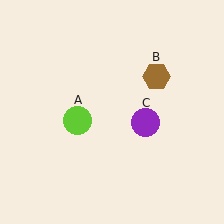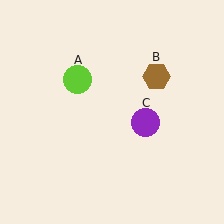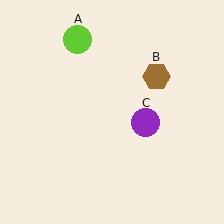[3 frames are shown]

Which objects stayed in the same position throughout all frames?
Brown hexagon (object B) and purple circle (object C) remained stationary.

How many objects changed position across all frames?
1 object changed position: lime circle (object A).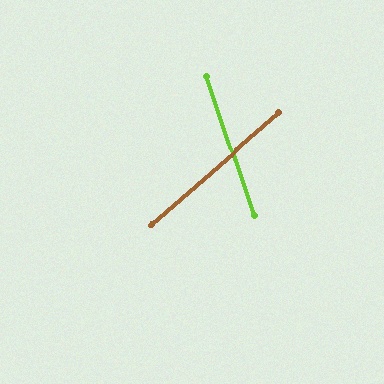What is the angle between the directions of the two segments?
Approximately 68 degrees.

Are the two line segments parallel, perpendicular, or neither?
Neither parallel nor perpendicular — they differ by about 68°.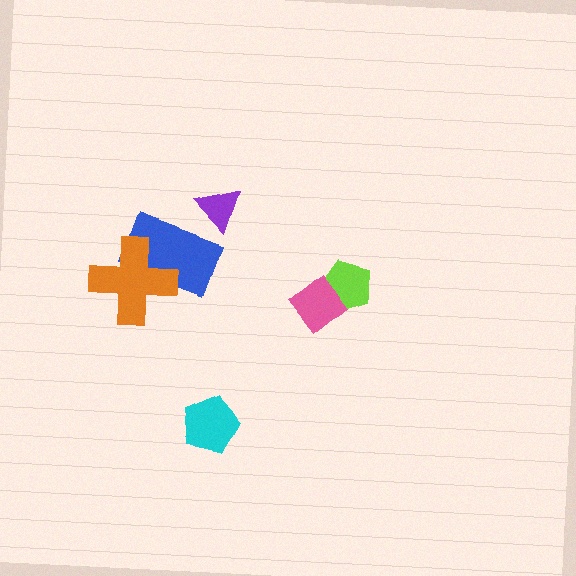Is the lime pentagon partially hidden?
Yes, it is partially covered by another shape.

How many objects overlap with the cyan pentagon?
0 objects overlap with the cyan pentagon.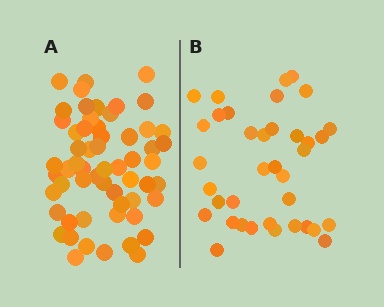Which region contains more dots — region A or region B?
Region A (the left region) has more dots.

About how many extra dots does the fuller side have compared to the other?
Region A has approximately 20 more dots than region B.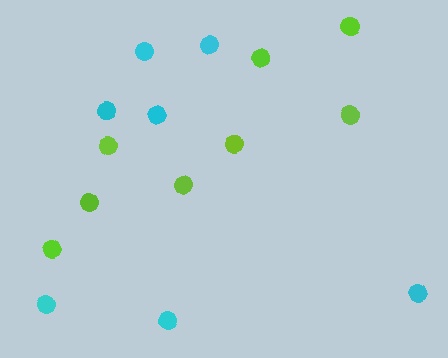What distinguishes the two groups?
There are 2 groups: one group of cyan circles (7) and one group of lime circles (8).